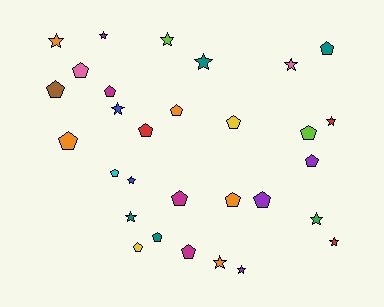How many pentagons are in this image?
There are 17 pentagons.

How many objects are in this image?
There are 30 objects.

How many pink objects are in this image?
There are 2 pink objects.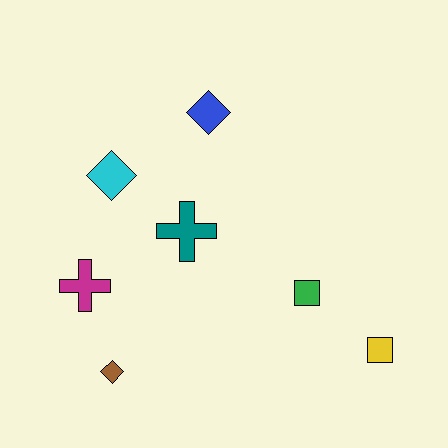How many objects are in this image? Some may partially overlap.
There are 7 objects.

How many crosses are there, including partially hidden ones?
There are 2 crosses.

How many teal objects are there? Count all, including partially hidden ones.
There is 1 teal object.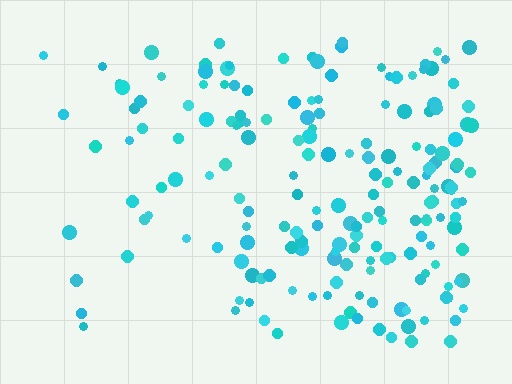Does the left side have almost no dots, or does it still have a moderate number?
Still a moderate number, just noticeably fewer than the right.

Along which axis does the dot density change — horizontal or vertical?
Horizontal.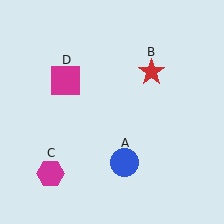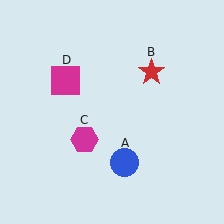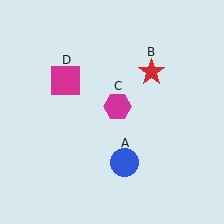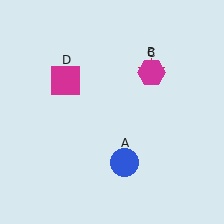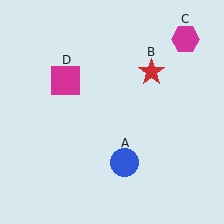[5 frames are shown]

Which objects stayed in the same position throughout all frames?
Blue circle (object A) and red star (object B) and magenta square (object D) remained stationary.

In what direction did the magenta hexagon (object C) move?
The magenta hexagon (object C) moved up and to the right.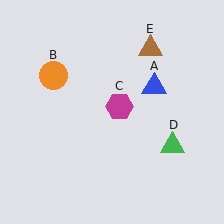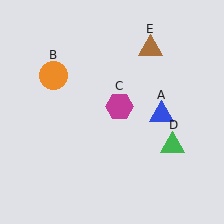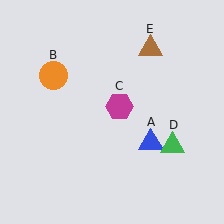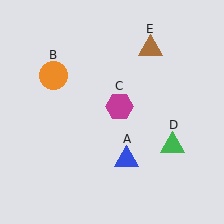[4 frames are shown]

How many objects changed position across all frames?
1 object changed position: blue triangle (object A).